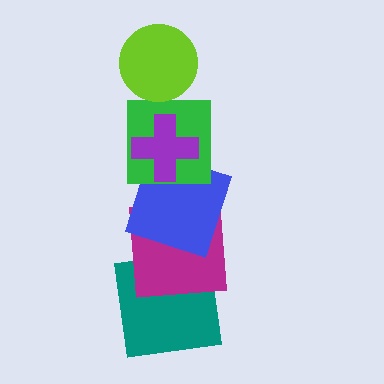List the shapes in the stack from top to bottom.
From top to bottom: the lime circle, the purple cross, the green square, the blue square, the magenta square, the teal square.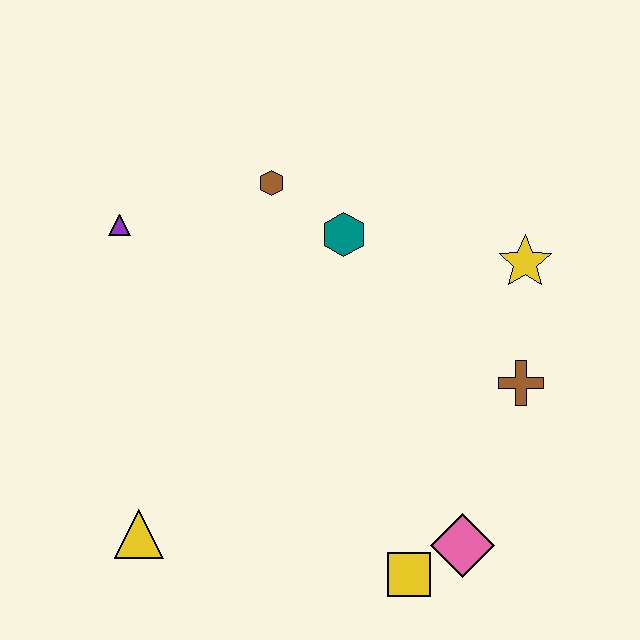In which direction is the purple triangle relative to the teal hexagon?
The purple triangle is to the left of the teal hexagon.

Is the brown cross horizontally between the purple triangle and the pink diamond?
No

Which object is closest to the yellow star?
The brown cross is closest to the yellow star.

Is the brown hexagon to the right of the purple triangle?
Yes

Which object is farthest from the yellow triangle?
The yellow star is farthest from the yellow triangle.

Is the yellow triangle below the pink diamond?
No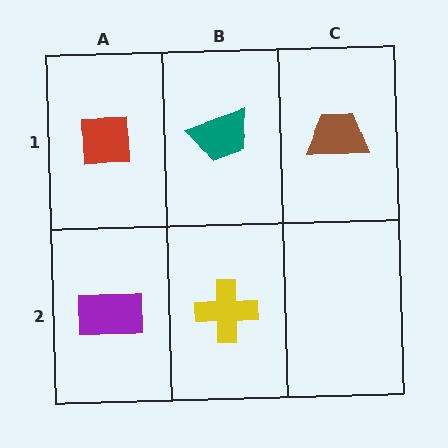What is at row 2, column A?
A purple rectangle.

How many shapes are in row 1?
3 shapes.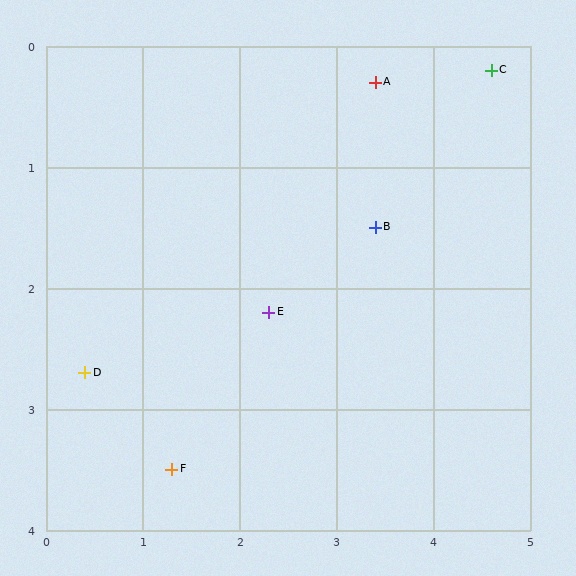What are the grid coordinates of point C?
Point C is at approximately (4.6, 0.2).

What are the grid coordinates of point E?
Point E is at approximately (2.3, 2.2).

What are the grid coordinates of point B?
Point B is at approximately (3.4, 1.5).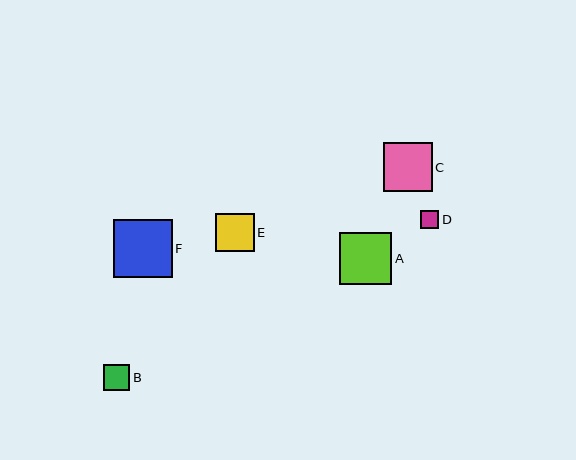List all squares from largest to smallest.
From largest to smallest: F, A, C, E, B, D.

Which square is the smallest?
Square D is the smallest with a size of approximately 19 pixels.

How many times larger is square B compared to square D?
Square B is approximately 1.4 times the size of square D.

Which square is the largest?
Square F is the largest with a size of approximately 59 pixels.